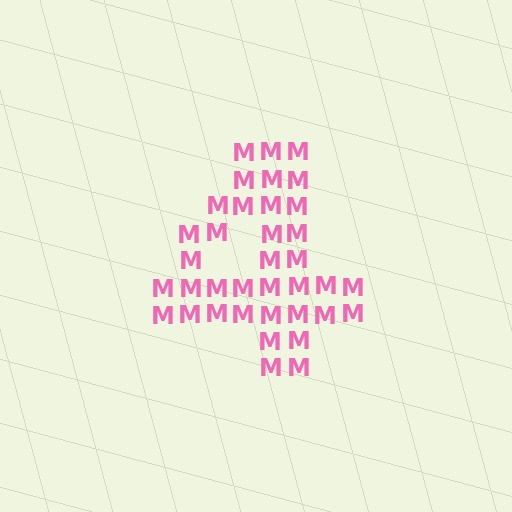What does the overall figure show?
The overall figure shows the digit 4.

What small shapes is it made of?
It is made of small letter M's.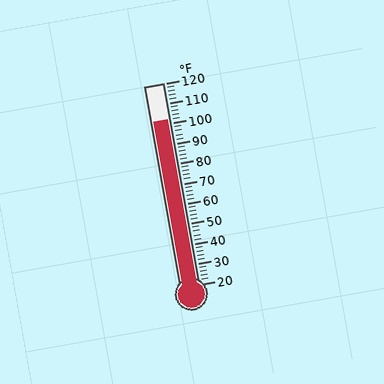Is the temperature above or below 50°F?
The temperature is above 50°F.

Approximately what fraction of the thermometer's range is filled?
The thermometer is filled to approximately 80% of its range.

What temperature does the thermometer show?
The thermometer shows approximately 102°F.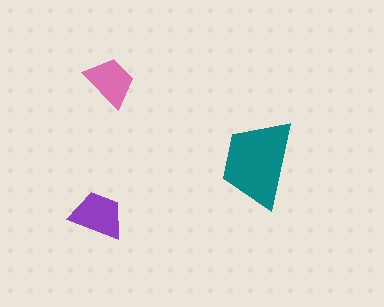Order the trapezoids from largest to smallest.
the teal one, the purple one, the pink one.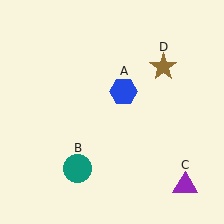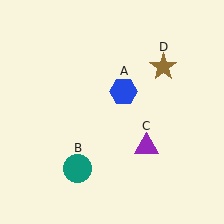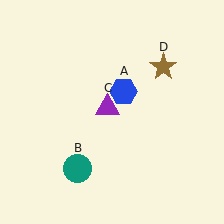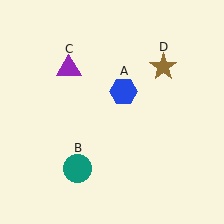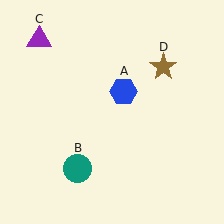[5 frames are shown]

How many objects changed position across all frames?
1 object changed position: purple triangle (object C).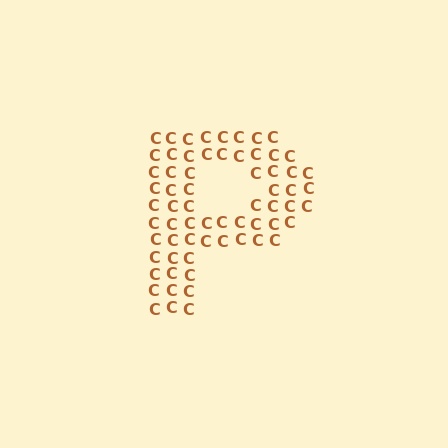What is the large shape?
The large shape is the letter P.